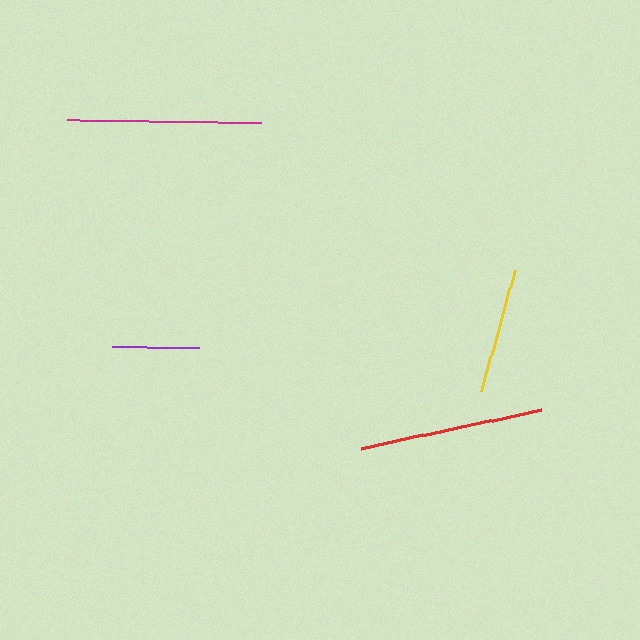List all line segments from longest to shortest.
From longest to shortest: magenta, red, yellow, purple.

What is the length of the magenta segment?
The magenta segment is approximately 194 pixels long.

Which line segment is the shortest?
The purple line is the shortest at approximately 87 pixels.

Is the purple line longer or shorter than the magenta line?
The magenta line is longer than the purple line.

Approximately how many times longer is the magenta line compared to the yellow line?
The magenta line is approximately 1.5 times the length of the yellow line.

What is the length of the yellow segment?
The yellow segment is approximately 126 pixels long.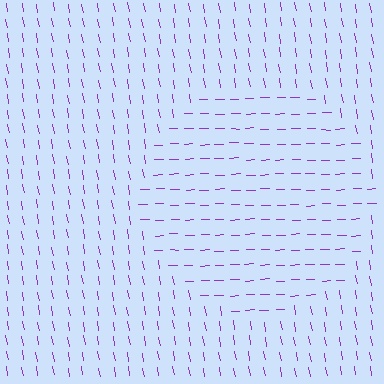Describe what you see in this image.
The image is filled with small purple line segments. A circle region in the image has lines oriented differently from the surrounding lines, creating a visible texture boundary.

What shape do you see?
I see a circle.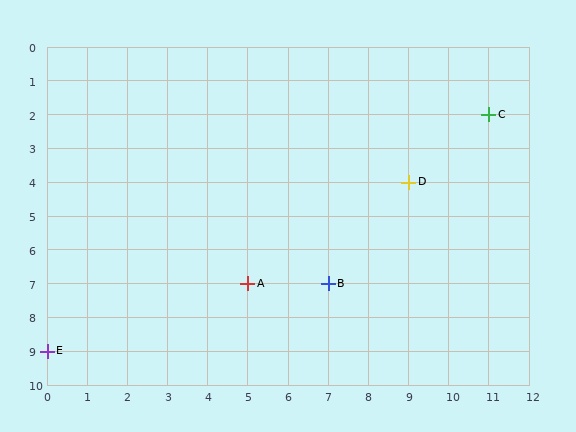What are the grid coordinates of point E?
Point E is at grid coordinates (0, 9).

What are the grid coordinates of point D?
Point D is at grid coordinates (9, 4).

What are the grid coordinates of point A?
Point A is at grid coordinates (5, 7).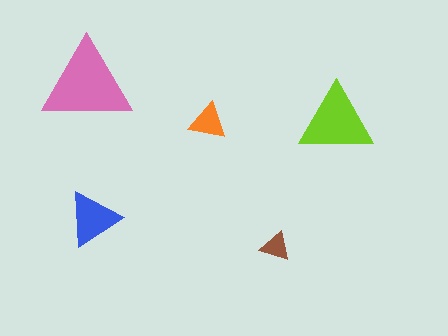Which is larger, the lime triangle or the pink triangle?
The pink one.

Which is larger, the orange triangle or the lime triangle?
The lime one.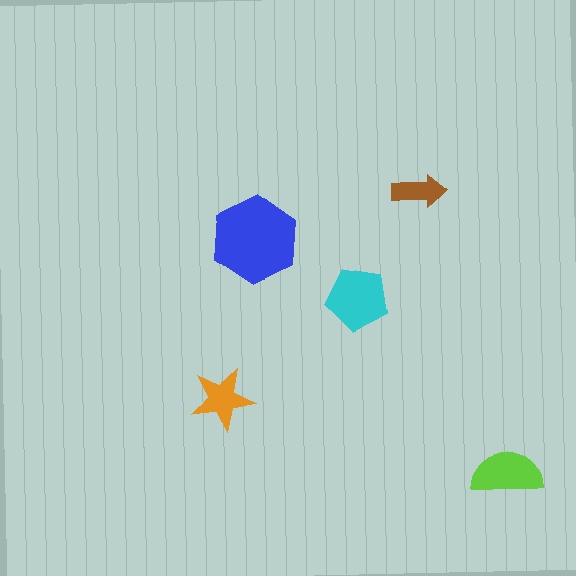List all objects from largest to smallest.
The blue hexagon, the cyan pentagon, the lime semicircle, the orange star, the brown arrow.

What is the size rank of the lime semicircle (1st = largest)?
3rd.